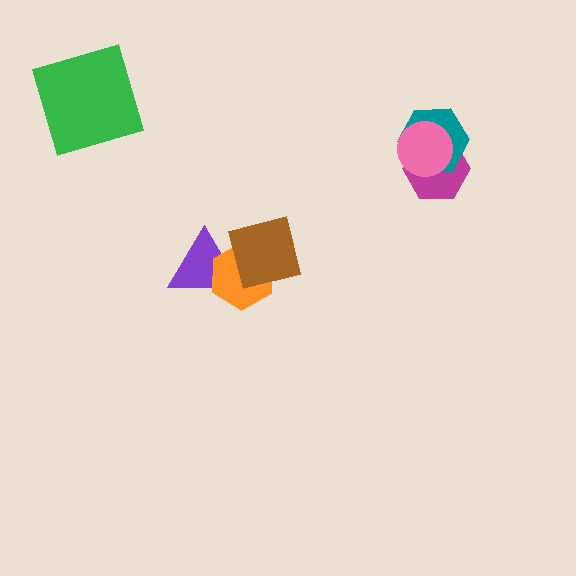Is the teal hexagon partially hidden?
Yes, it is partially covered by another shape.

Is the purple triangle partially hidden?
Yes, it is partially covered by another shape.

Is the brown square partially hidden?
No, no other shape covers it.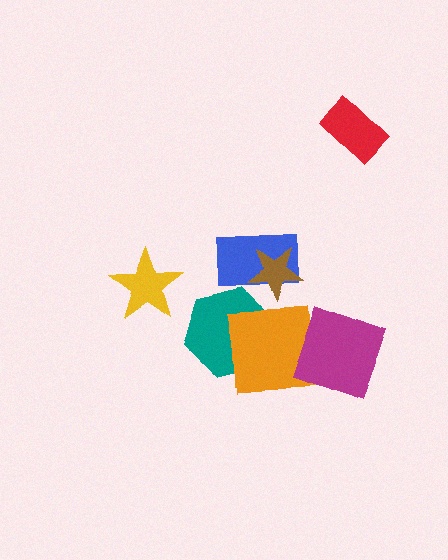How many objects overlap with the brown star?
1 object overlaps with the brown star.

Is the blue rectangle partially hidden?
Yes, it is partially covered by another shape.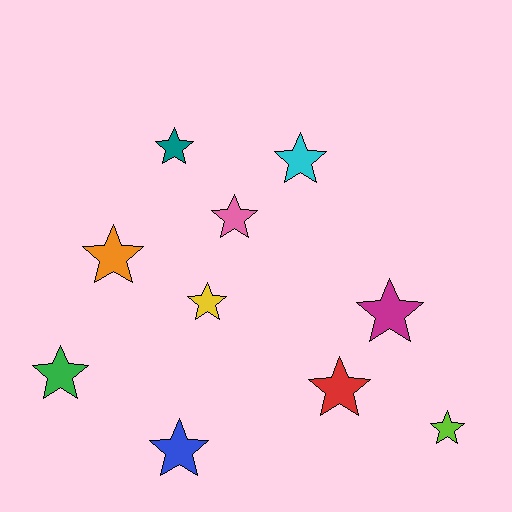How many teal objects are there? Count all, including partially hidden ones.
There is 1 teal object.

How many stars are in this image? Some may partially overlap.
There are 10 stars.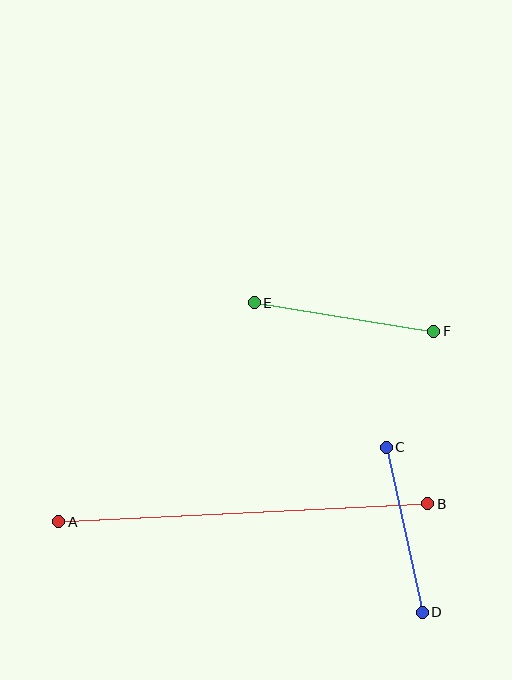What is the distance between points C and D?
The distance is approximately 169 pixels.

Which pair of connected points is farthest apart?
Points A and B are farthest apart.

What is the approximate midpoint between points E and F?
The midpoint is at approximately (344, 317) pixels.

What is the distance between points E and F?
The distance is approximately 182 pixels.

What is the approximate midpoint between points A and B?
The midpoint is at approximately (243, 513) pixels.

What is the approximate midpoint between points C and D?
The midpoint is at approximately (404, 530) pixels.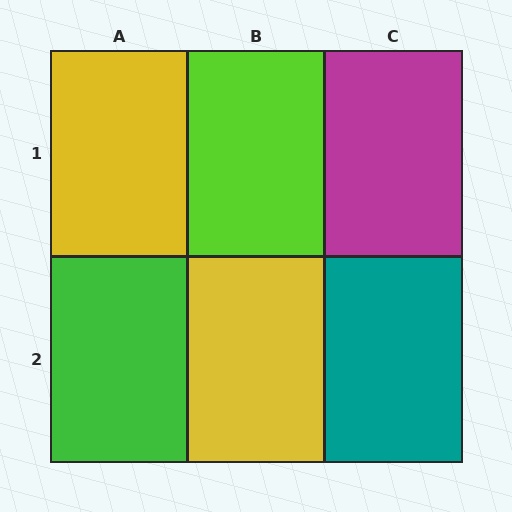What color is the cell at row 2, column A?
Green.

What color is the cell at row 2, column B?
Yellow.